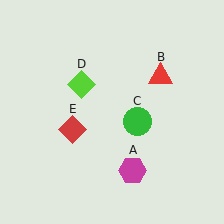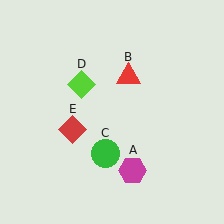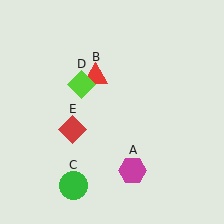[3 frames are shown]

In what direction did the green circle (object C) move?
The green circle (object C) moved down and to the left.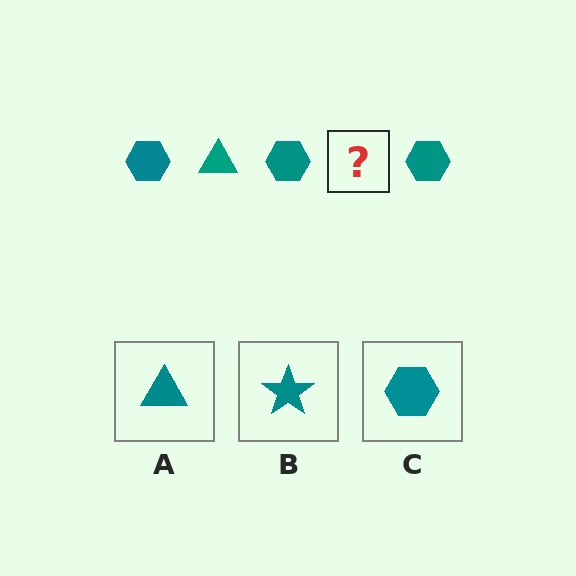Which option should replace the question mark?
Option A.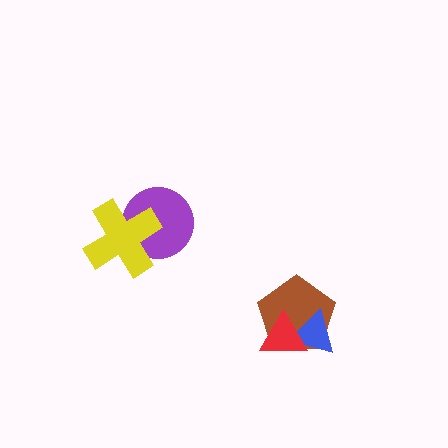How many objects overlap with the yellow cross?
1 object overlaps with the yellow cross.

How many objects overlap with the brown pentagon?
2 objects overlap with the brown pentagon.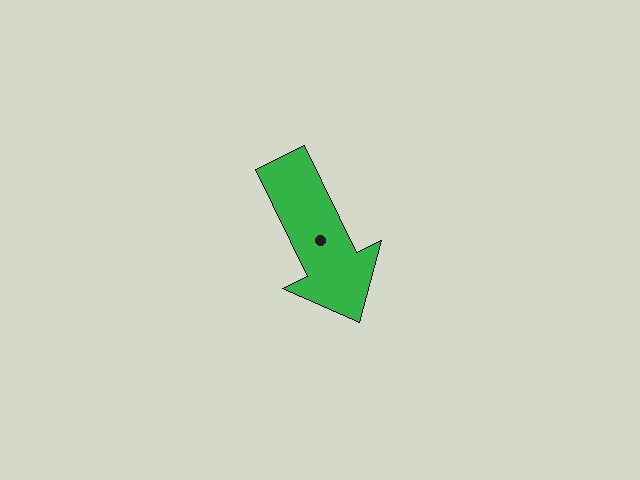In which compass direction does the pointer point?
Southeast.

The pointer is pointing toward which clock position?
Roughly 5 o'clock.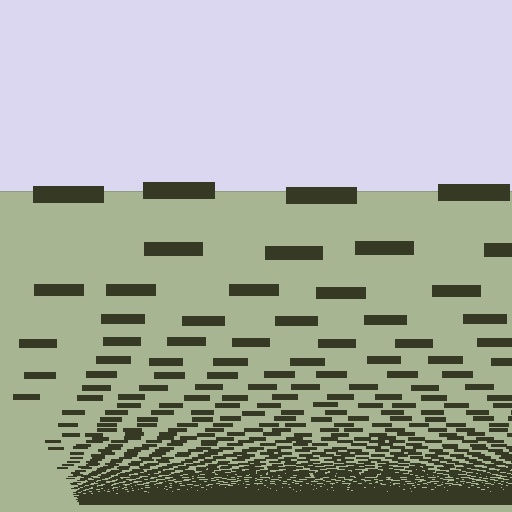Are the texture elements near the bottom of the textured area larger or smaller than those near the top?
Smaller. The gradient is inverted — elements near the bottom are smaller and denser.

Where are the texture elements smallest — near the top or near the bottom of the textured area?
Near the bottom.